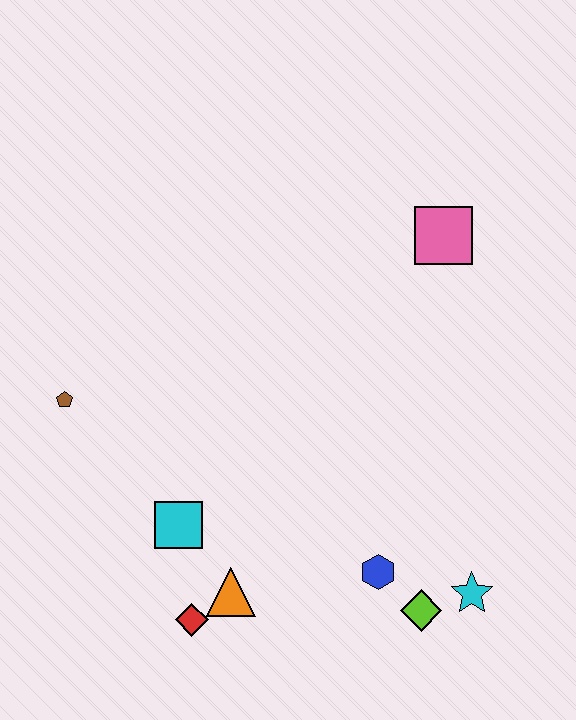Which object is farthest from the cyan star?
The brown pentagon is farthest from the cyan star.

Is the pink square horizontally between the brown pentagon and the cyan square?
No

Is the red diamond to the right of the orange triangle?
No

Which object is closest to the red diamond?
The orange triangle is closest to the red diamond.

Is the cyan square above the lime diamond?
Yes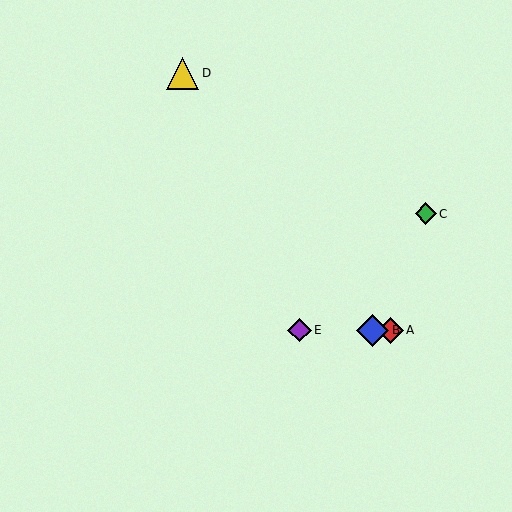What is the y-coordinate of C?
Object C is at y≈214.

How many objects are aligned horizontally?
3 objects (A, B, E) are aligned horizontally.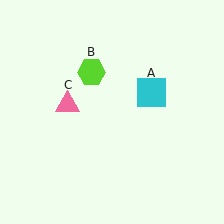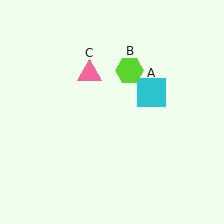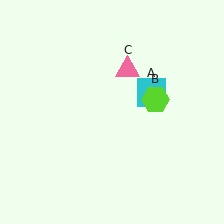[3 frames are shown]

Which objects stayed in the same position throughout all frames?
Cyan square (object A) remained stationary.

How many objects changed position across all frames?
2 objects changed position: lime hexagon (object B), pink triangle (object C).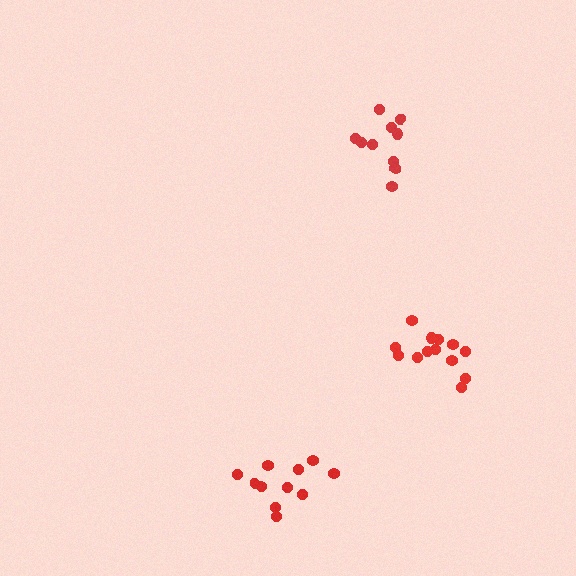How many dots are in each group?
Group 1: 10 dots, Group 2: 13 dots, Group 3: 11 dots (34 total).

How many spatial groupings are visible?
There are 3 spatial groupings.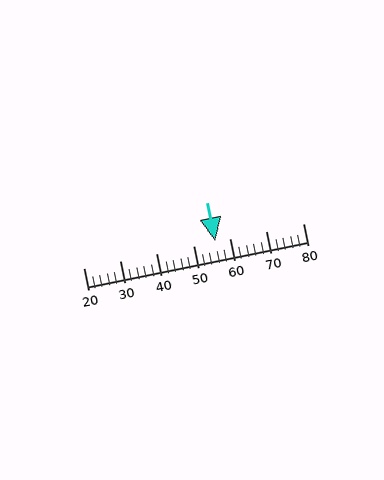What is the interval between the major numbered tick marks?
The major tick marks are spaced 10 units apart.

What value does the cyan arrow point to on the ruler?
The cyan arrow points to approximately 56.